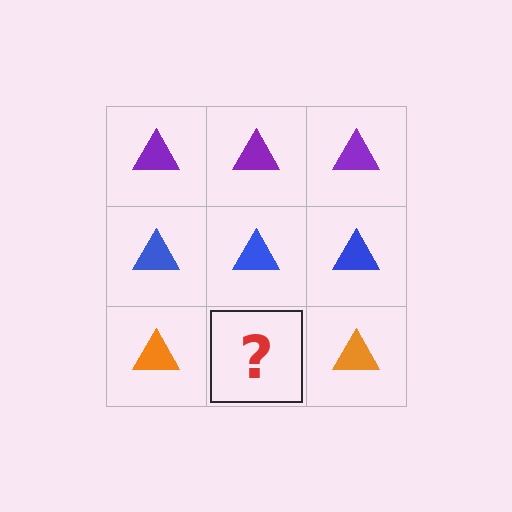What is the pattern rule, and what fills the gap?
The rule is that each row has a consistent color. The gap should be filled with an orange triangle.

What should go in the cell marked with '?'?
The missing cell should contain an orange triangle.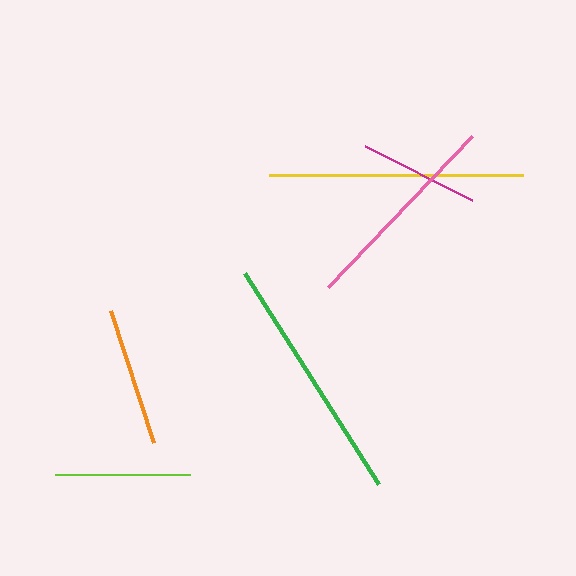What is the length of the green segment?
The green segment is approximately 250 pixels long.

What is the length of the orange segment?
The orange segment is approximately 139 pixels long.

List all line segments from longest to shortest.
From longest to shortest: yellow, green, pink, orange, lime, magenta.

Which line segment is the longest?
The yellow line is the longest at approximately 254 pixels.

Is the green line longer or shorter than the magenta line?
The green line is longer than the magenta line.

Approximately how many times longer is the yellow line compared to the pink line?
The yellow line is approximately 1.2 times the length of the pink line.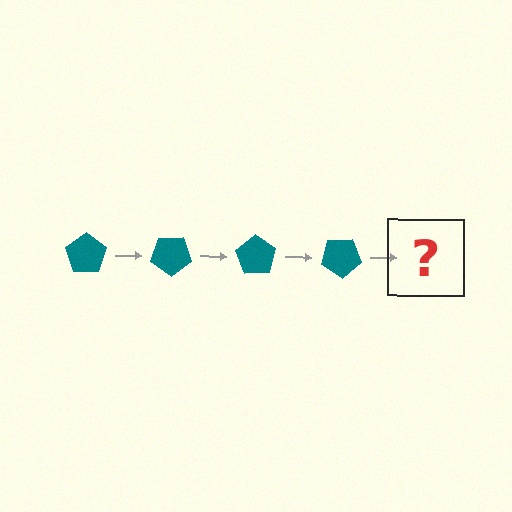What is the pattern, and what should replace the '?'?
The pattern is that the pentagon rotates 35 degrees each step. The '?' should be a teal pentagon rotated 140 degrees.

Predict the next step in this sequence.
The next step is a teal pentagon rotated 140 degrees.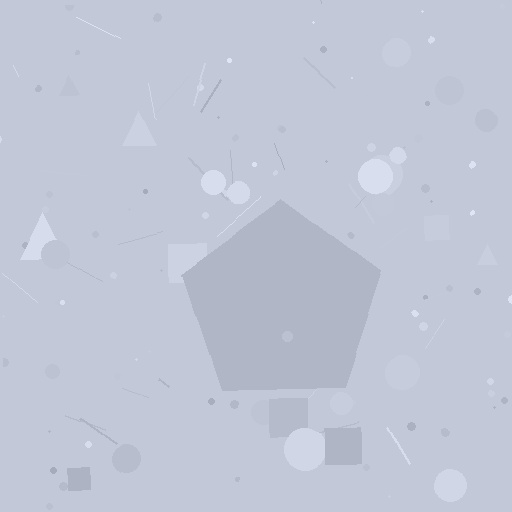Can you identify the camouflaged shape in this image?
The camouflaged shape is a pentagon.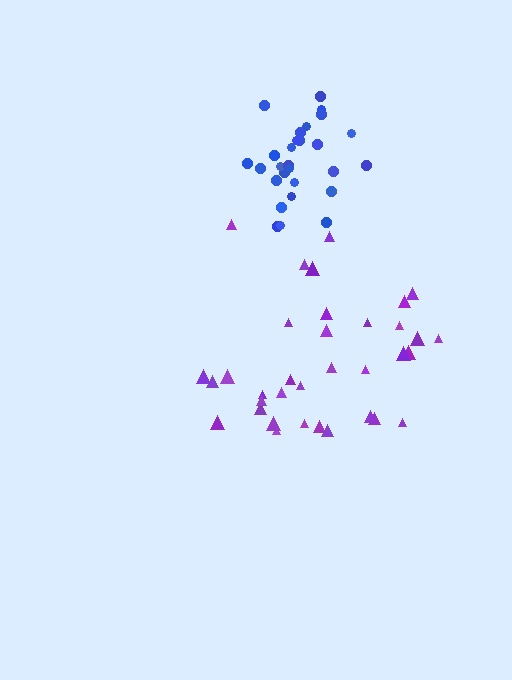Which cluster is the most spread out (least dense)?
Purple.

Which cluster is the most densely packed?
Blue.